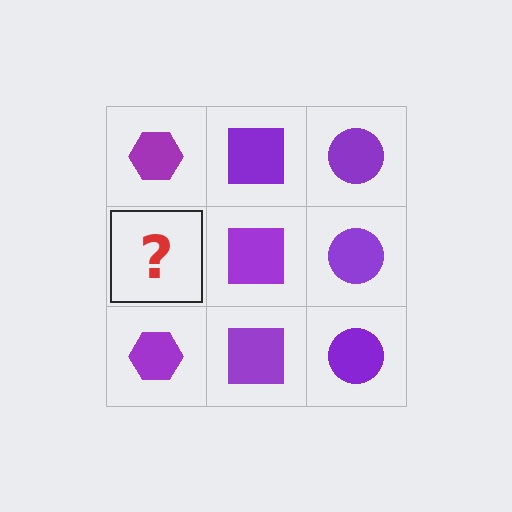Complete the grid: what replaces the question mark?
The question mark should be replaced with a purple hexagon.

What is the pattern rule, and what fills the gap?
The rule is that each column has a consistent shape. The gap should be filled with a purple hexagon.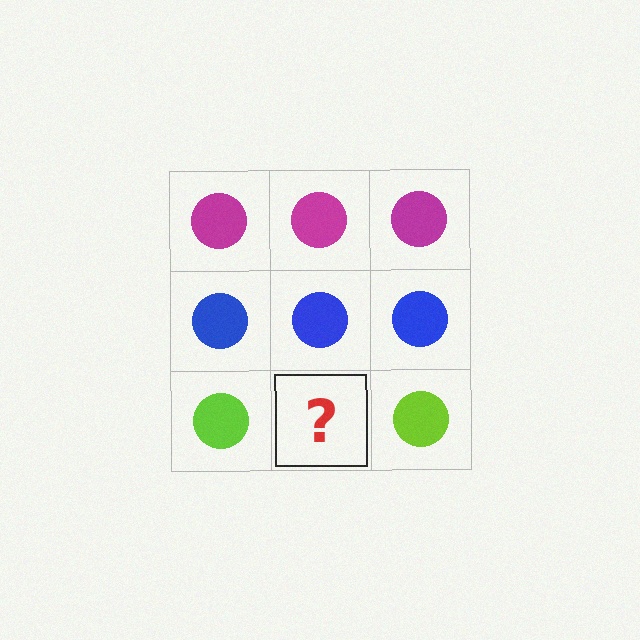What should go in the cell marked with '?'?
The missing cell should contain a lime circle.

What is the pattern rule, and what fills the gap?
The rule is that each row has a consistent color. The gap should be filled with a lime circle.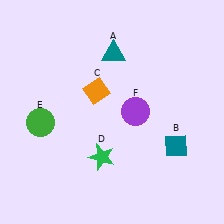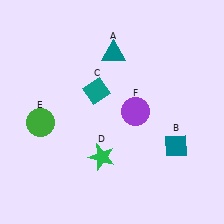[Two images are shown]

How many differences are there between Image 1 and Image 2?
There is 1 difference between the two images.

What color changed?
The diamond (C) changed from orange in Image 1 to teal in Image 2.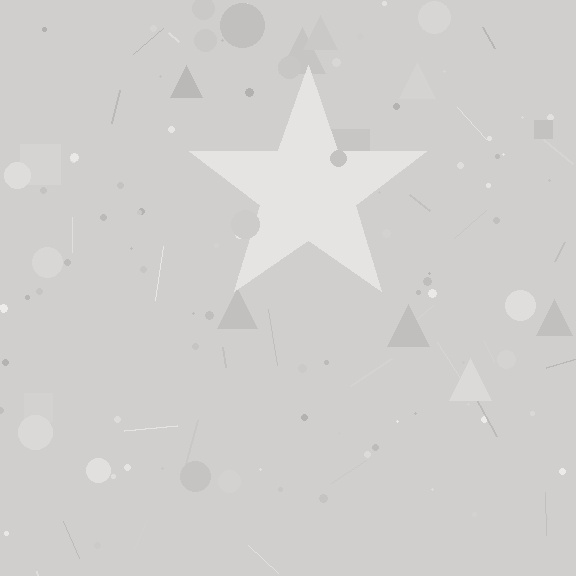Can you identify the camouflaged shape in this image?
The camouflaged shape is a star.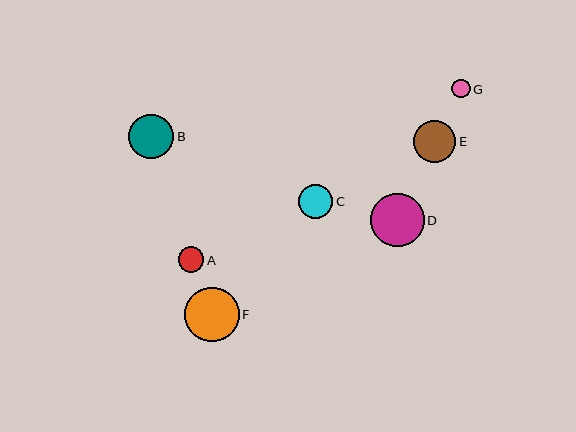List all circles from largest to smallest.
From largest to smallest: F, D, B, E, C, A, G.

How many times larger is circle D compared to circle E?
Circle D is approximately 1.3 times the size of circle E.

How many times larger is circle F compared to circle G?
Circle F is approximately 3.0 times the size of circle G.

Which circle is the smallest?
Circle G is the smallest with a size of approximately 18 pixels.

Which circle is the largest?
Circle F is the largest with a size of approximately 55 pixels.